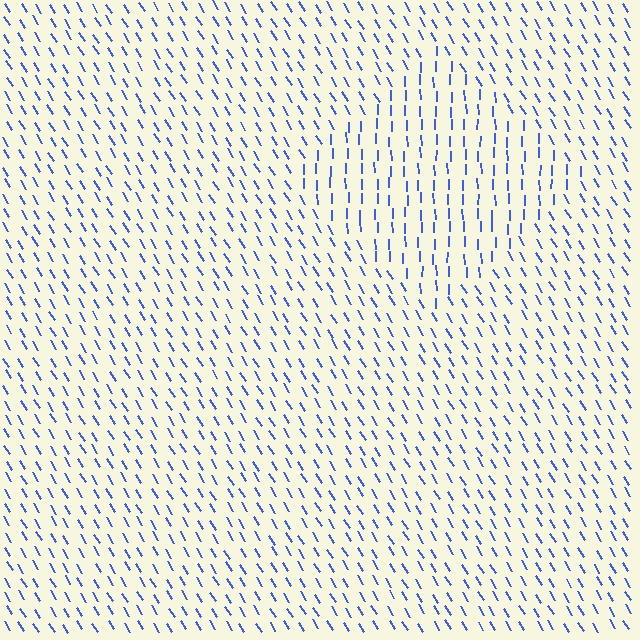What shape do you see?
I see a diamond.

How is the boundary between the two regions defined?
The boundary is defined purely by a change in line orientation (approximately 31 degrees difference). All lines are the same color and thickness.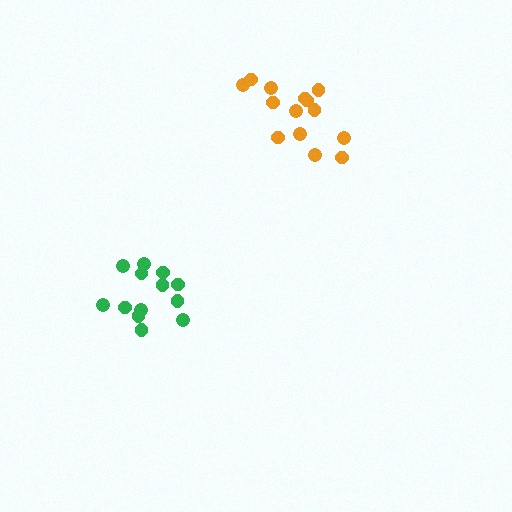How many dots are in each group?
Group 1: 14 dots, Group 2: 13 dots (27 total).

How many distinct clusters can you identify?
There are 2 distinct clusters.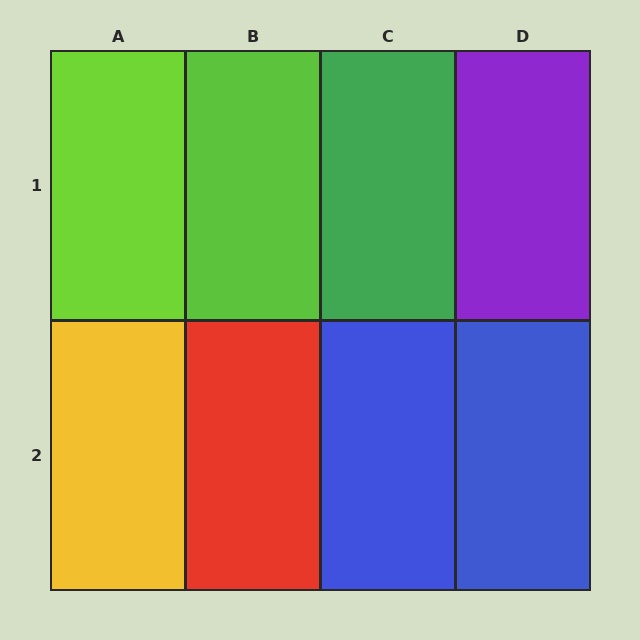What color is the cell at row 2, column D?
Blue.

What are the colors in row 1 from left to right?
Lime, lime, green, purple.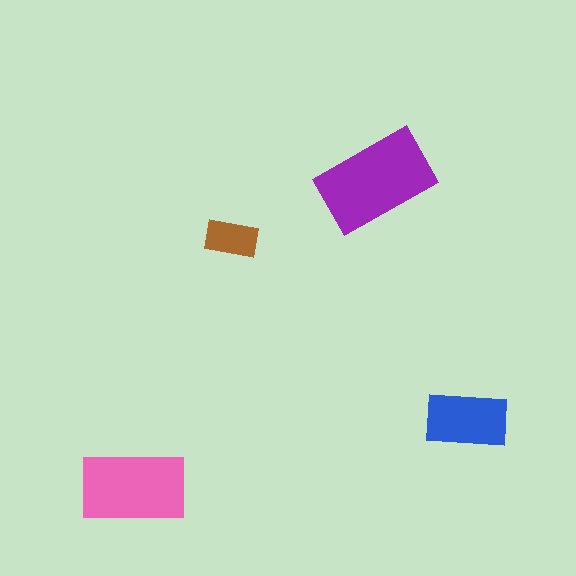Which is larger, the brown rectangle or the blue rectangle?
The blue one.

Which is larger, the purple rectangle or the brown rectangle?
The purple one.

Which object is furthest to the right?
The blue rectangle is rightmost.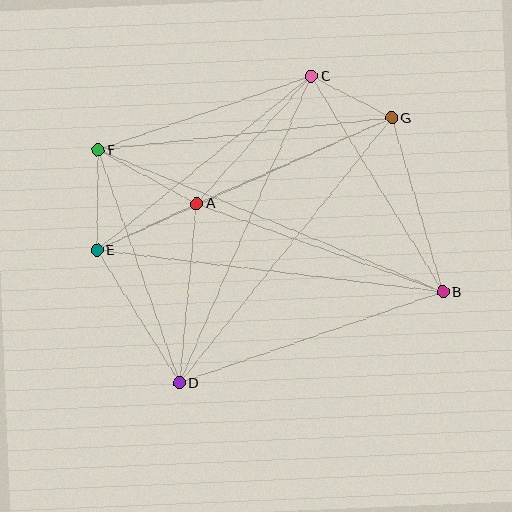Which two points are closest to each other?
Points C and G are closest to each other.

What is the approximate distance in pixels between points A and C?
The distance between A and C is approximately 172 pixels.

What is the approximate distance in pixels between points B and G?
The distance between B and G is approximately 181 pixels.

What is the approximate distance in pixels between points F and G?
The distance between F and G is approximately 295 pixels.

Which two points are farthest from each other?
Points B and F are farthest from each other.